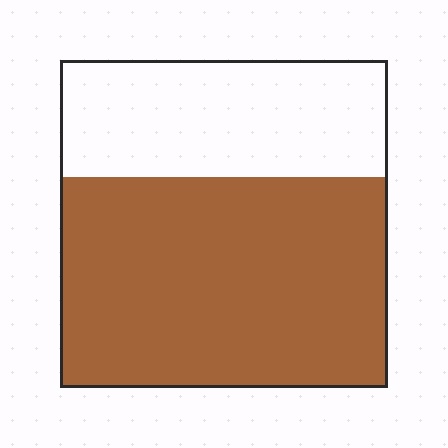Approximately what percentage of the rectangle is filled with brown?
Approximately 65%.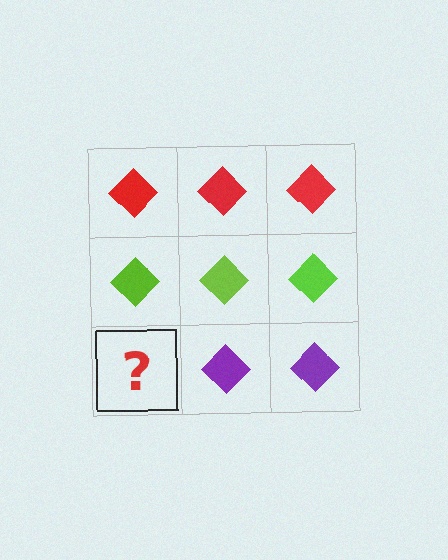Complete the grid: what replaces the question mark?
The question mark should be replaced with a purple diamond.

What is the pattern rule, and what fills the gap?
The rule is that each row has a consistent color. The gap should be filled with a purple diamond.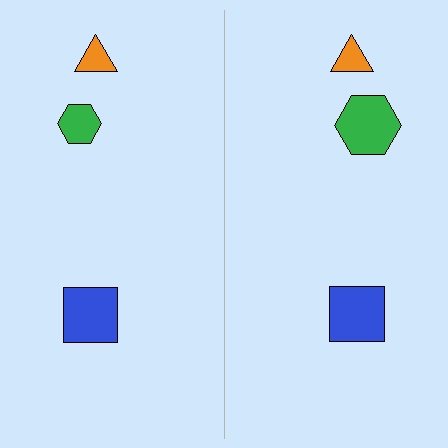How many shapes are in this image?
There are 6 shapes in this image.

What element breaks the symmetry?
The green hexagon on the right side has a different size than its mirror counterpart.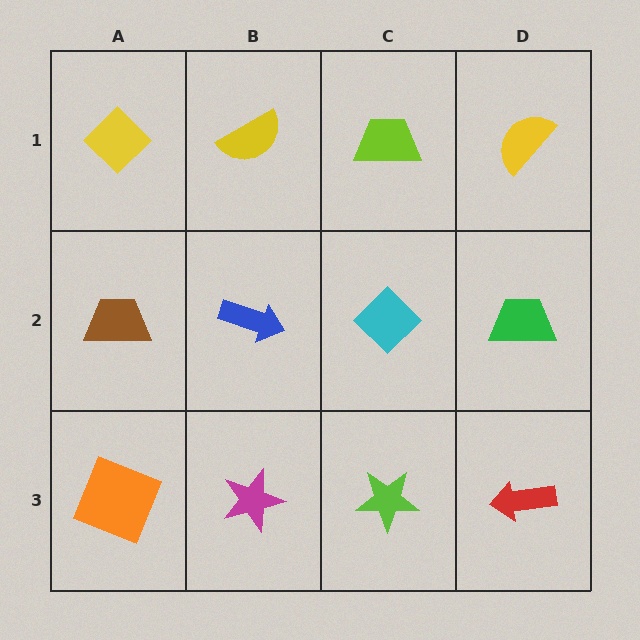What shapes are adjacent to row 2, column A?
A yellow diamond (row 1, column A), an orange square (row 3, column A), a blue arrow (row 2, column B).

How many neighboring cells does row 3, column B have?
3.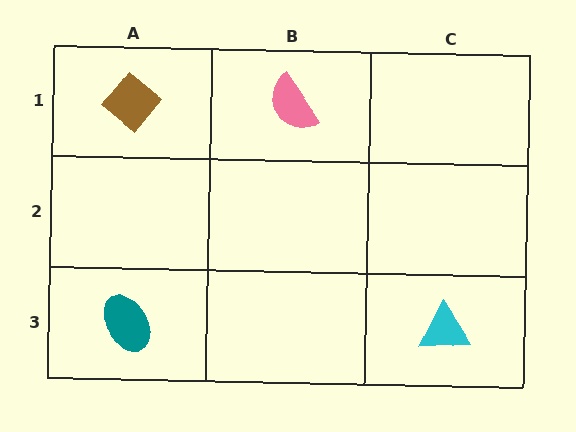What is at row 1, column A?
A brown diamond.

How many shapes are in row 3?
2 shapes.